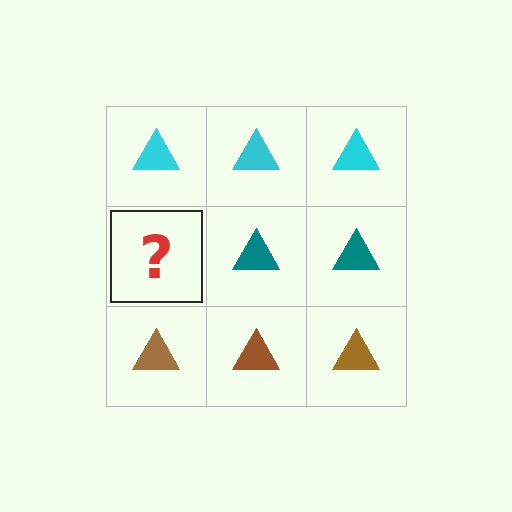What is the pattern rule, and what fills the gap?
The rule is that each row has a consistent color. The gap should be filled with a teal triangle.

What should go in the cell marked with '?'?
The missing cell should contain a teal triangle.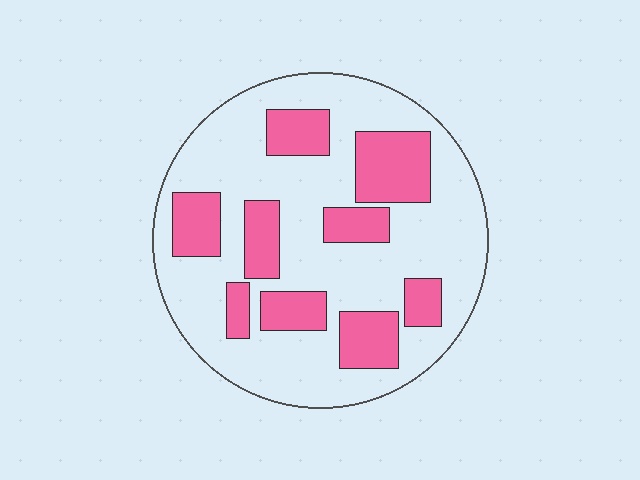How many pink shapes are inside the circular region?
9.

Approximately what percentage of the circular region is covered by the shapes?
Approximately 30%.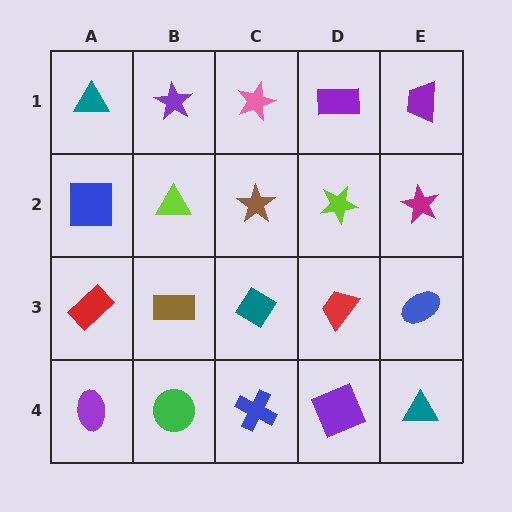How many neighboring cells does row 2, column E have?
3.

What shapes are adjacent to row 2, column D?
A purple rectangle (row 1, column D), a red trapezoid (row 3, column D), a brown star (row 2, column C), a magenta star (row 2, column E).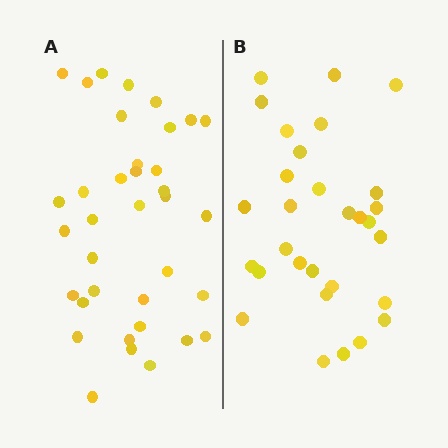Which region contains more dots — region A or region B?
Region A (the left region) has more dots.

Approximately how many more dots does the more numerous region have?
Region A has about 6 more dots than region B.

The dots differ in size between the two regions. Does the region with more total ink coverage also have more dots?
No. Region B has more total ink coverage because its dots are larger, but region A actually contains more individual dots. Total area can be misleading — the number of items is what matters here.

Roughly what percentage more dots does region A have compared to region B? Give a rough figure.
About 20% more.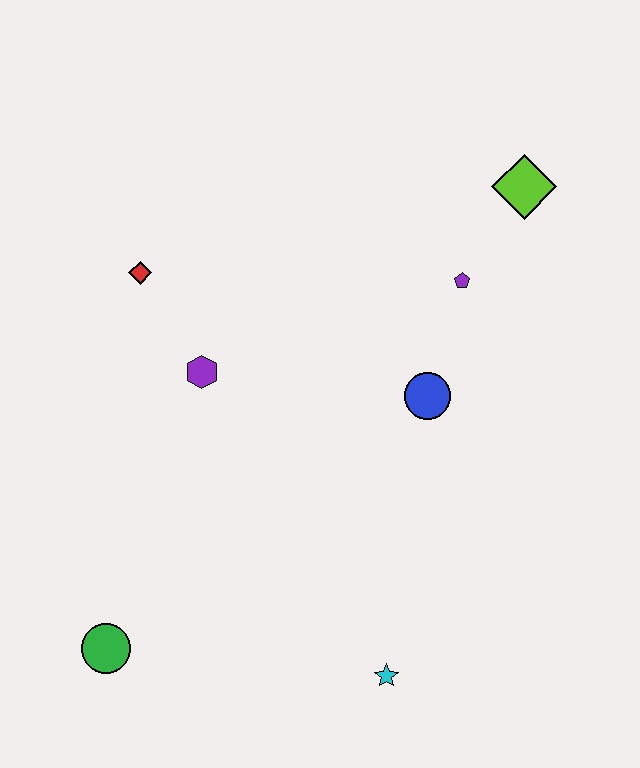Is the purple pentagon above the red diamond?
No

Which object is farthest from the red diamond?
The cyan star is farthest from the red diamond.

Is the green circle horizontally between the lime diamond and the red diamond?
No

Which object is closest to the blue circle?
The purple pentagon is closest to the blue circle.